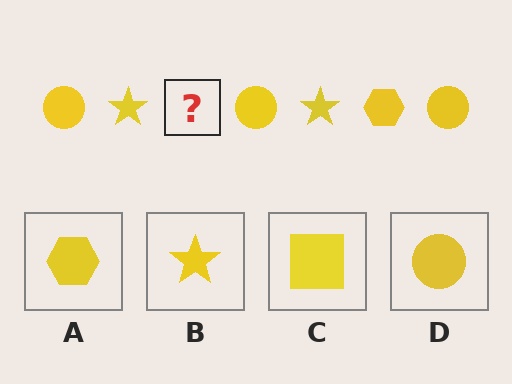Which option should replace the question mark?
Option A.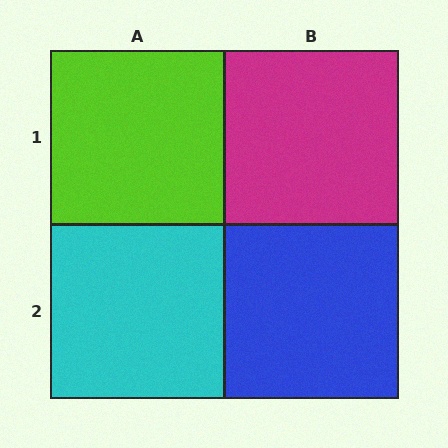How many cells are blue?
1 cell is blue.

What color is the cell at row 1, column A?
Lime.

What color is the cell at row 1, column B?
Magenta.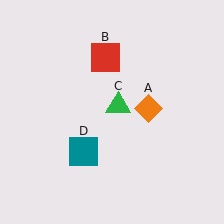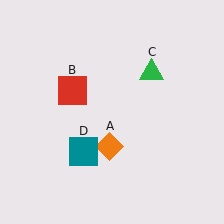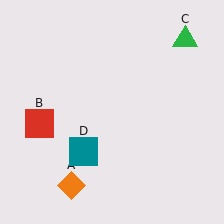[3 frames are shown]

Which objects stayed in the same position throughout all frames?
Teal square (object D) remained stationary.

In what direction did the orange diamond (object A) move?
The orange diamond (object A) moved down and to the left.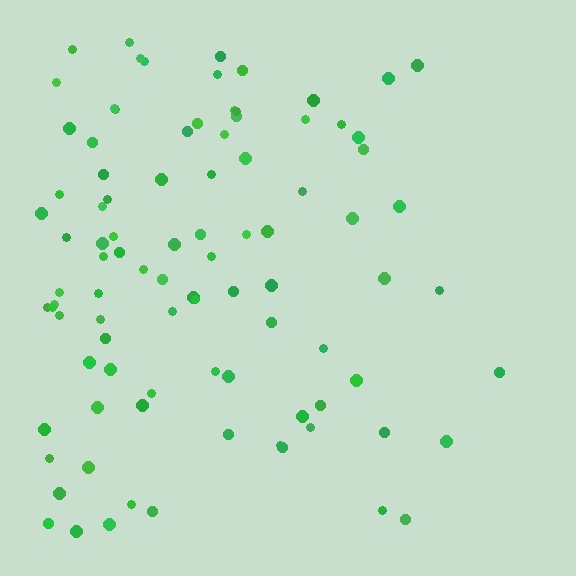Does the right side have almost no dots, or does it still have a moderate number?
Still a moderate number, just noticeably fewer than the left.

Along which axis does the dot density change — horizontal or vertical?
Horizontal.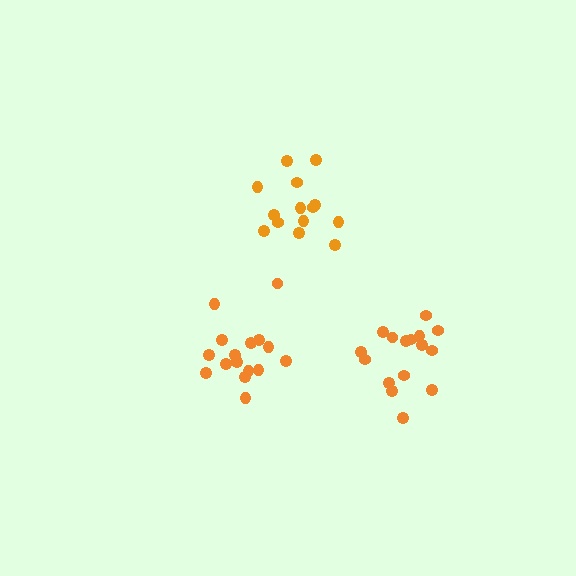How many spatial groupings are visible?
There are 3 spatial groupings.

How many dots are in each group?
Group 1: 14 dots, Group 2: 16 dots, Group 3: 16 dots (46 total).